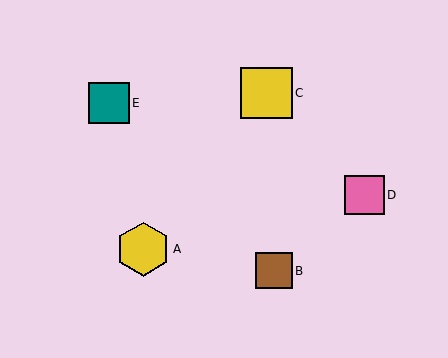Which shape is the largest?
The yellow hexagon (labeled A) is the largest.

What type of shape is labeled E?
Shape E is a teal square.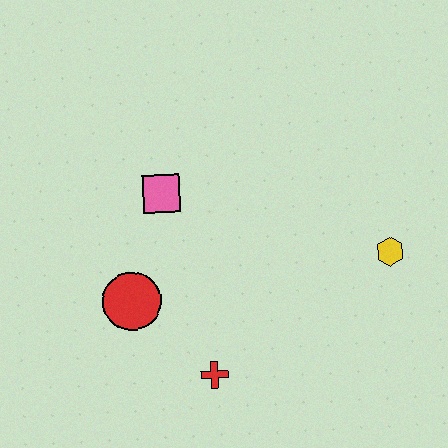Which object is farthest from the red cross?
The yellow hexagon is farthest from the red cross.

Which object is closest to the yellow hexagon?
The red cross is closest to the yellow hexagon.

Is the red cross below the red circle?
Yes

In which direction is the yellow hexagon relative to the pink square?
The yellow hexagon is to the right of the pink square.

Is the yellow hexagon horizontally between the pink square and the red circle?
No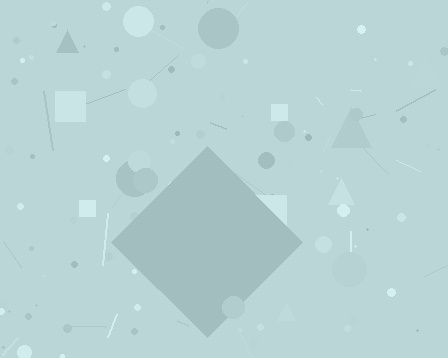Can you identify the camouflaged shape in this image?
The camouflaged shape is a diamond.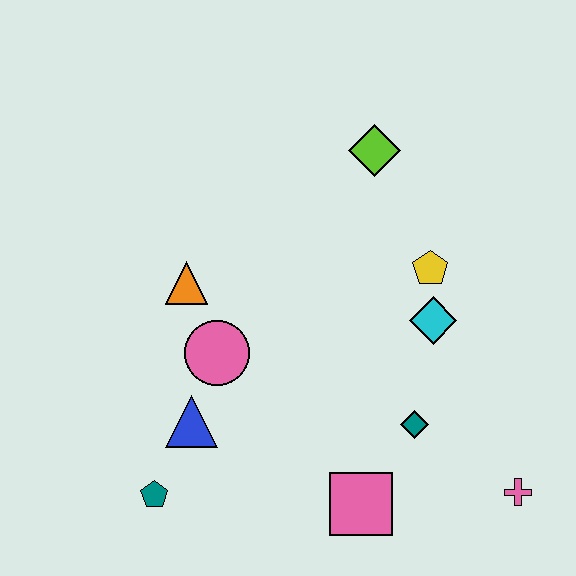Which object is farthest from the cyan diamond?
The teal pentagon is farthest from the cyan diamond.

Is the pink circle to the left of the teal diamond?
Yes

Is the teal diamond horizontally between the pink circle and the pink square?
No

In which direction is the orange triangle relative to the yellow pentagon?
The orange triangle is to the left of the yellow pentagon.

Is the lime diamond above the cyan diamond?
Yes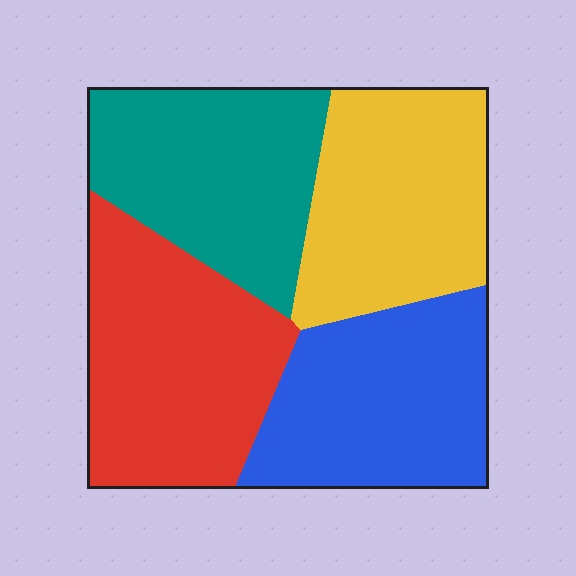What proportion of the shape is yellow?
Yellow covers about 25% of the shape.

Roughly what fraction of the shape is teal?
Teal covers 24% of the shape.